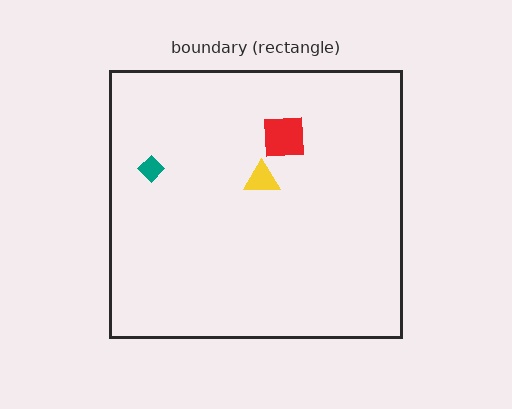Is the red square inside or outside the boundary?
Inside.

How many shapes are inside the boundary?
3 inside, 0 outside.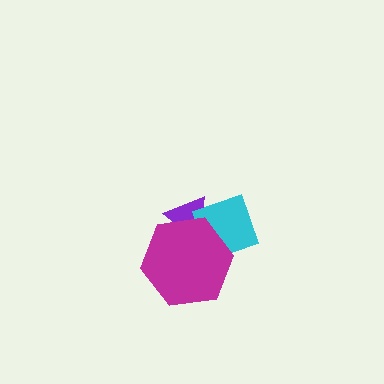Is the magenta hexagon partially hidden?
No, no other shape covers it.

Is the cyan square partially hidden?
Yes, it is partially covered by another shape.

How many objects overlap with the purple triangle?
2 objects overlap with the purple triangle.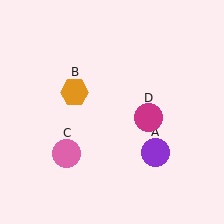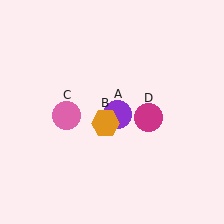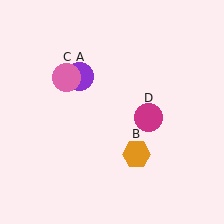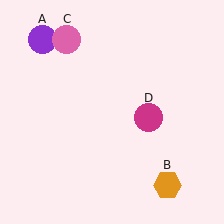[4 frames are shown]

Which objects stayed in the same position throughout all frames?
Magenta circle (object D) remained stationary.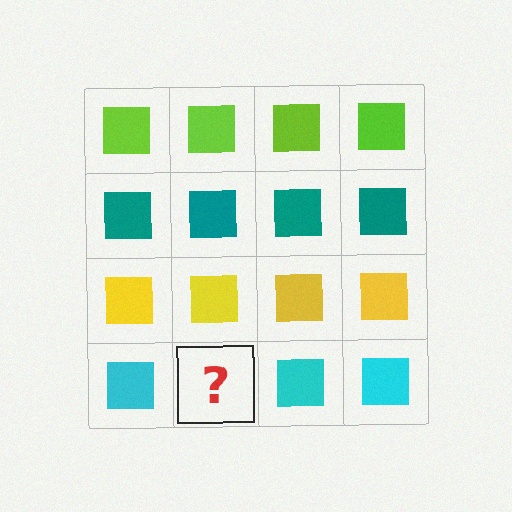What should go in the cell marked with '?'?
The missing cell should contain a cyan square.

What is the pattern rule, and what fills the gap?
The rule is that each row has a consistent color. The gap should be filled with a cyan square.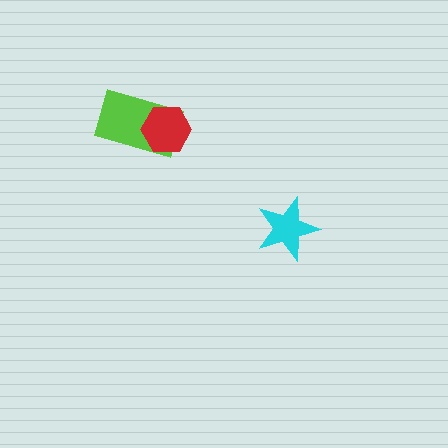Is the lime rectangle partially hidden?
Yes, it is partially covered by another shape.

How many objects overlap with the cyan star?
0 objects overlap with the cyan star.